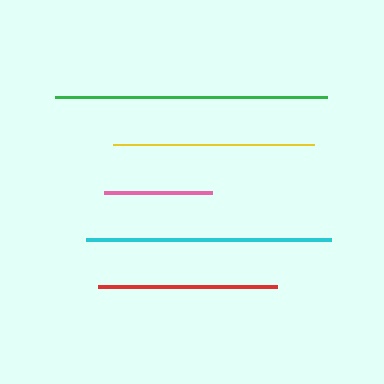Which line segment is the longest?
The green line is the longest at approximately 272 pixels.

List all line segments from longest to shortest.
From longest to shortest: green, cyan, yellow, red, pink.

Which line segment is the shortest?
The pink line is the shortest at approximately 108 pixels.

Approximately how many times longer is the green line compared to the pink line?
The green line is approximately 2.5 times the length of the pink line.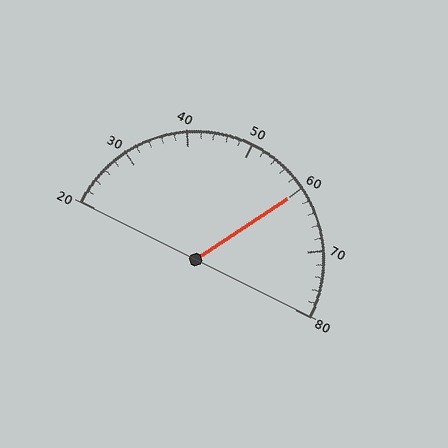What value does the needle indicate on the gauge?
The needle indicates approximately 60.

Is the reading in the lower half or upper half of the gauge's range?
The reading is in the upper half of the range (20 to 80).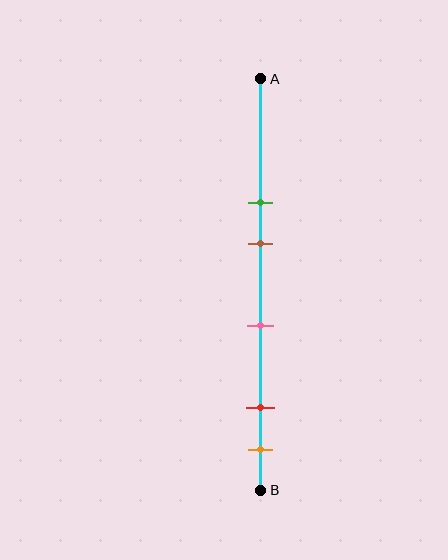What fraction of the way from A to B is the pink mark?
The pink mark is approximately 60% (0.6) of the way from A to B.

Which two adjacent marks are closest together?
The red and orange marks are the closest adjacent pair.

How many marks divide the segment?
There are 5 marks dividing the segment.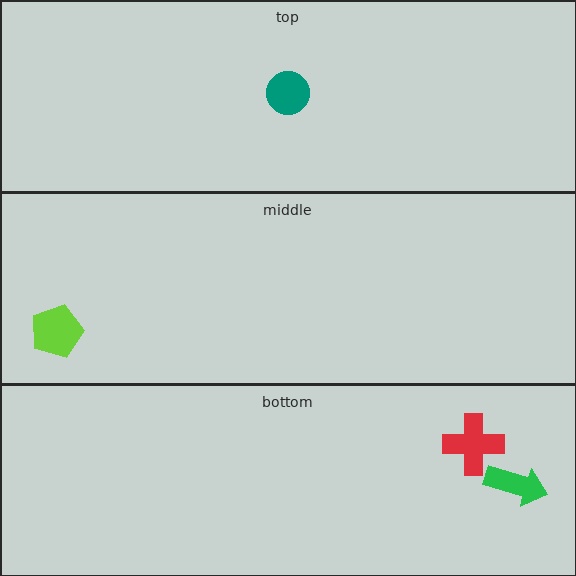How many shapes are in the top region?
1.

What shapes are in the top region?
The teal circle.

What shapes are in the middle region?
The lime pentagon.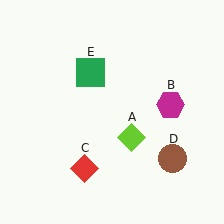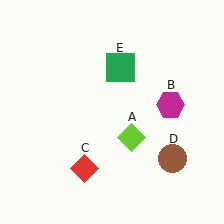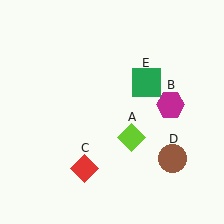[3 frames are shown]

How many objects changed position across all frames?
1 object changed position: green square (object E).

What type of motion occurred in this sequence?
The green square (object E) rotated clockwise around the center of the scene.